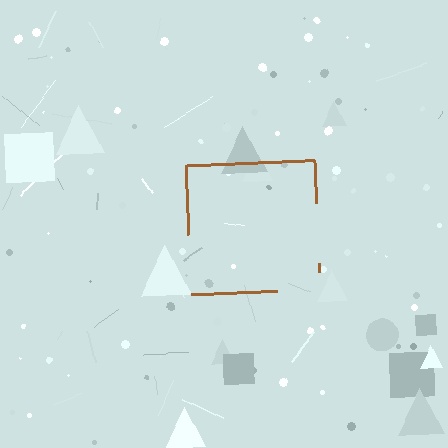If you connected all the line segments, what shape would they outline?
They would outline a square.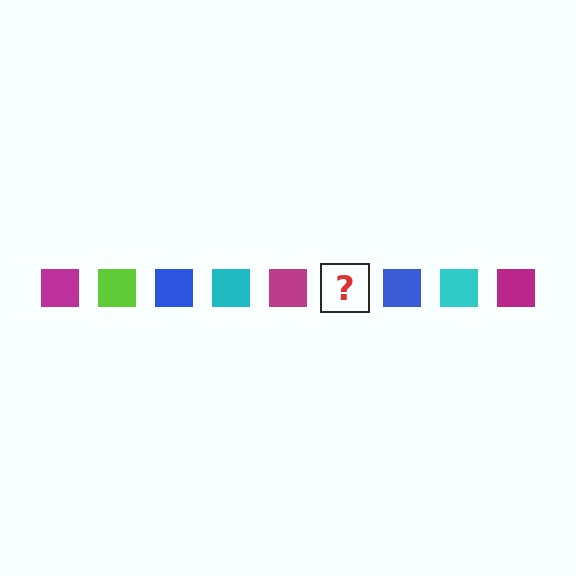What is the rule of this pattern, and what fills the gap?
The rule is that the pattern cycles through magenta, lime, blue, cyan squares. The gap should be filled with a lime square.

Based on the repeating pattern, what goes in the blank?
The blank should be a lime square.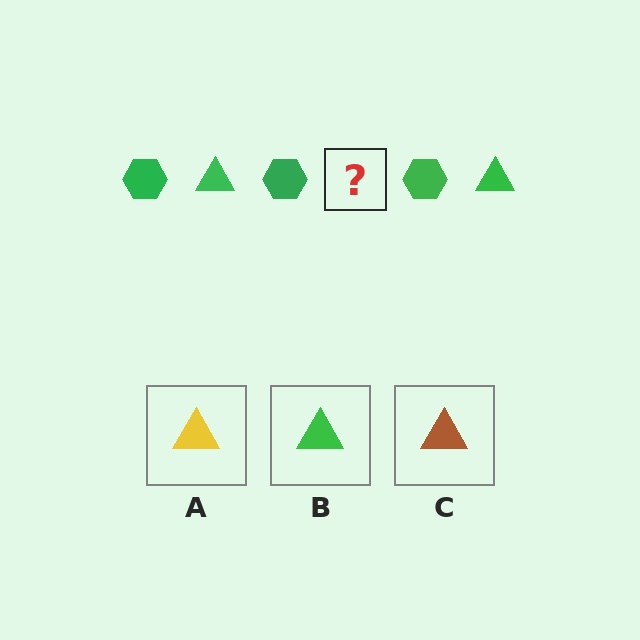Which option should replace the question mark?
Option B.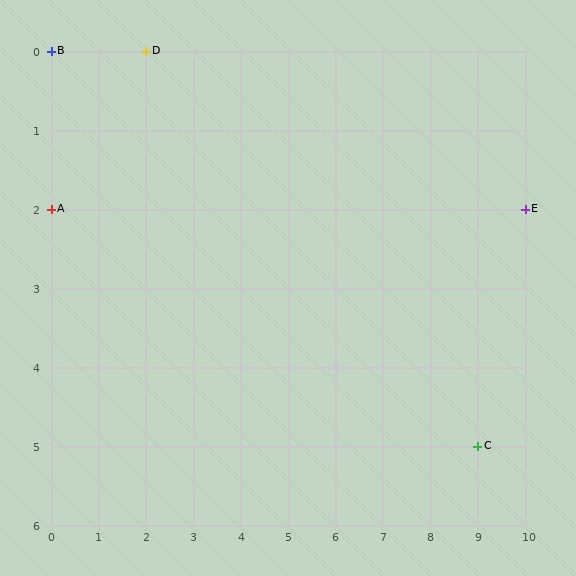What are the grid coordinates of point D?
Point D is at grid coordinates (2, 0).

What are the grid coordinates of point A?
Point A is at grid coordinates (0, 2).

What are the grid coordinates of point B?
Point B is at grid coordinates (0, 0).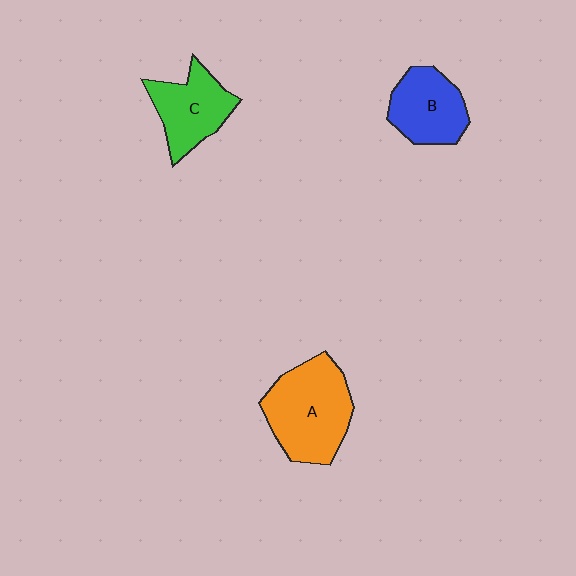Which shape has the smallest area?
Shape B (blue).